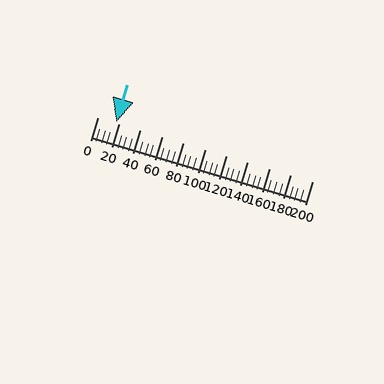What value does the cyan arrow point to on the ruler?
The cyan arrow points to approximately 18.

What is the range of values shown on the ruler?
The ruler shows values from 0 to 200.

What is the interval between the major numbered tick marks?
The major tick marks are spaced 20 units apart.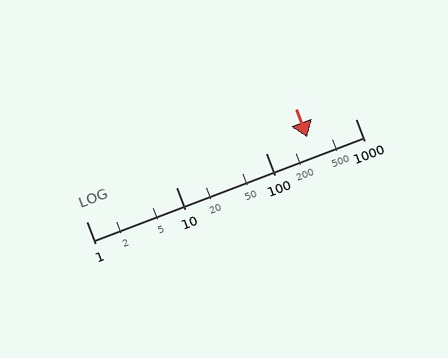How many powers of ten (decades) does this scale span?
The scale spans 3 decades, from 1 to 1000.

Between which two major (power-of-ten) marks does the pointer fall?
The pointer is between 100 and 1000.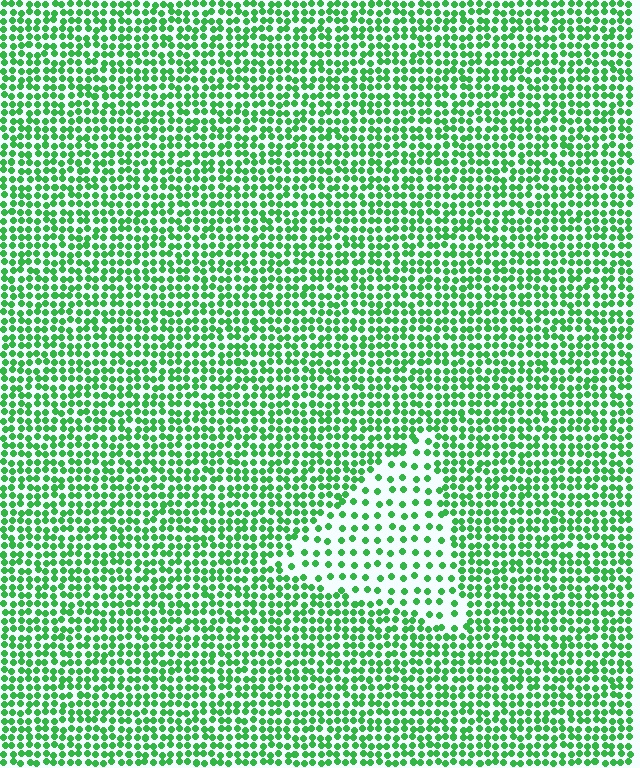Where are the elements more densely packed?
The elements are more densely packed outside the triangle boundary.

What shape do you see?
I see a triangle.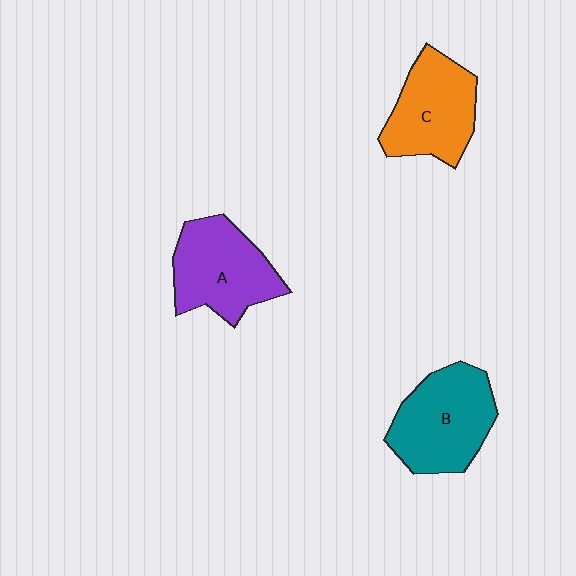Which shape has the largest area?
Shape B (teal).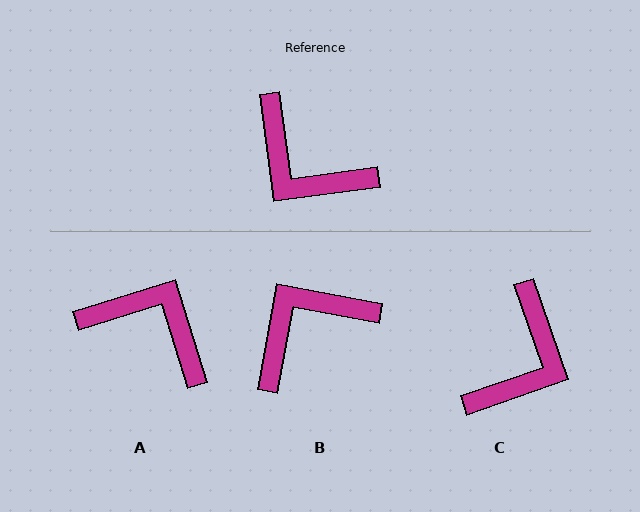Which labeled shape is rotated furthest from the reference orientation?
A, about 170 degrees away.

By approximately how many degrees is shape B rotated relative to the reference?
Approximately 108 degrees clockwise.